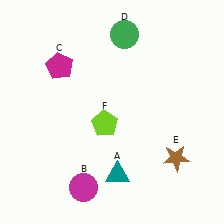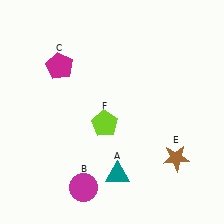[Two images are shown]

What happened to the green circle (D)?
The green circle (D) was removed in Image 2. It was in the top-right area of Image 1.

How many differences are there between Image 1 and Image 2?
There is 1 difference between the two images.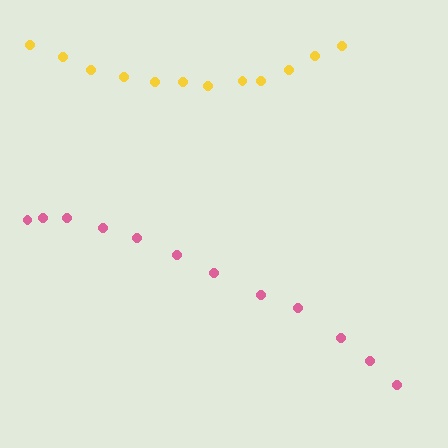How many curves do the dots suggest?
There are 2 distinct paths.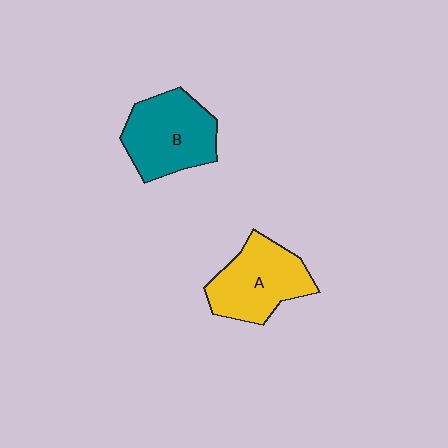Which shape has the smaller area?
Shape A (yellow).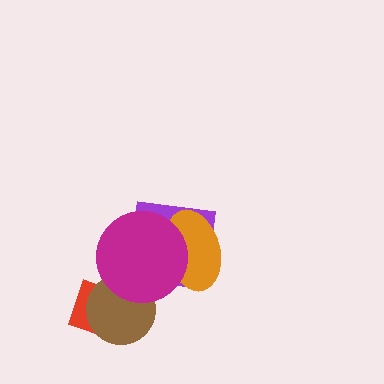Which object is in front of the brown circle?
The magenta circle is in front of the brown circle.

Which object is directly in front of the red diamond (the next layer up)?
The brown circle is directly in front of the red diamond.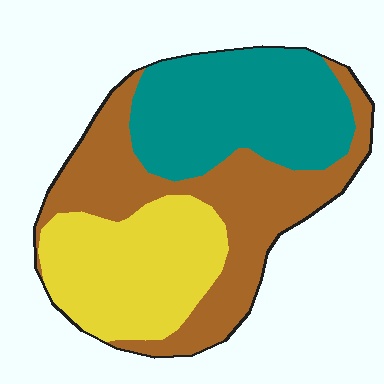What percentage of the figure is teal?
Teal takes up about one third (1/3) of the figure.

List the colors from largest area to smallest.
From largest to smallest: brown, teal, yellow.